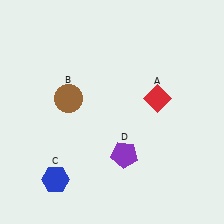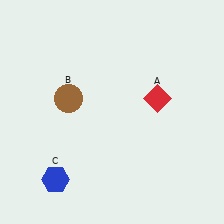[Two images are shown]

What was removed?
The purple pentagon (D) was removed in Image 2.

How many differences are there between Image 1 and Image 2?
There is 1 difference between the two images.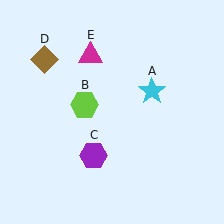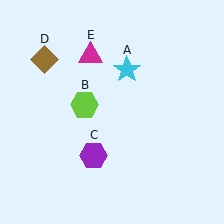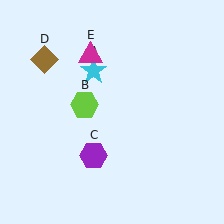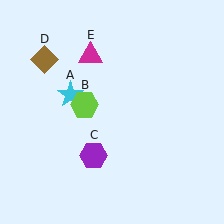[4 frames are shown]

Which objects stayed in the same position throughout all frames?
Lime hexagon (object B) and purple hexagon (object C) and brown diamond (object D) and magenta triangle (object E) remained stationary.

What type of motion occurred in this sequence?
The cyan star (object A) rotated counterclockwise around the center of the scene.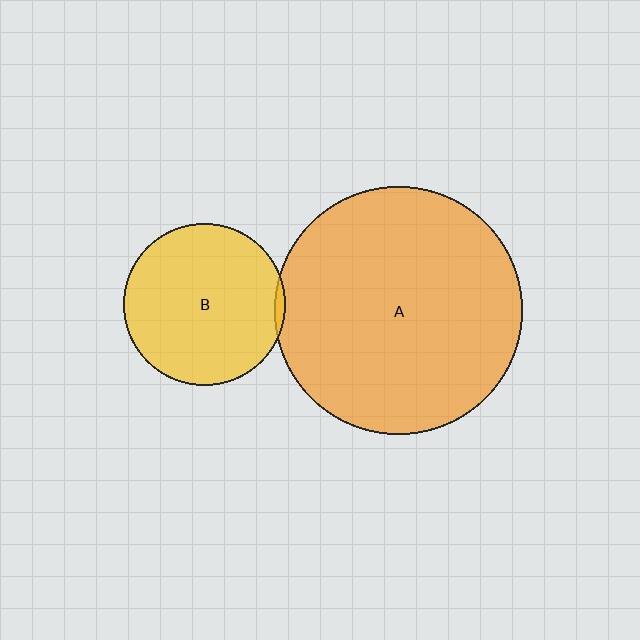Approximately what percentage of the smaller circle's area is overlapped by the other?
Approximately 5%.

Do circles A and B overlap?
Yes.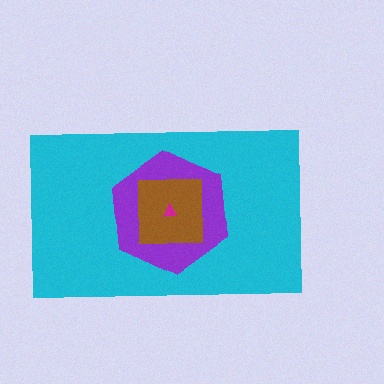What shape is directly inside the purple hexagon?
The brown square.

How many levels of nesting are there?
4.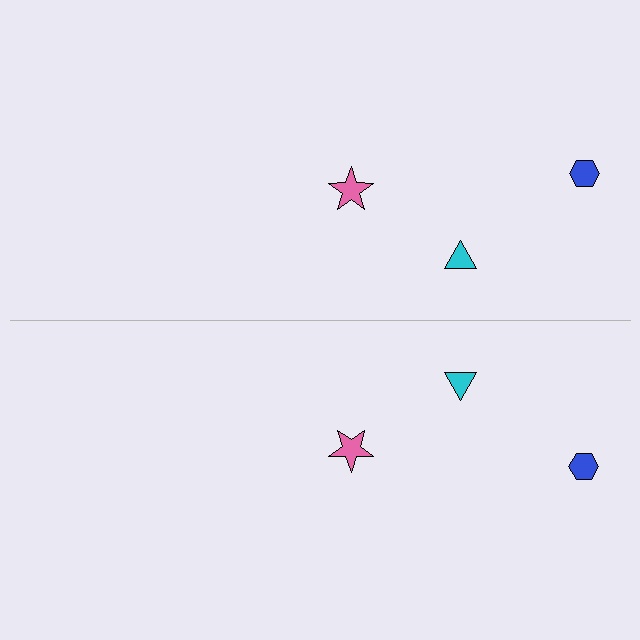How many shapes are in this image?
There are 6 shapes in this image.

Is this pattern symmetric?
Yes, this pattern has bilateral (reflection) symmetry.